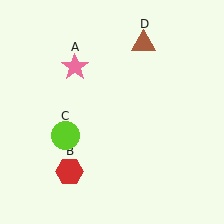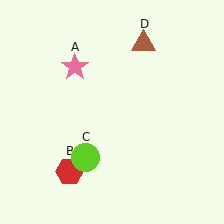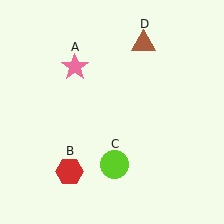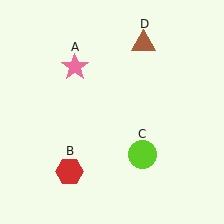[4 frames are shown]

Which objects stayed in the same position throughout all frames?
Pink star (object A) and red hexagon (object B) and brown triangle (object D) remained stationary.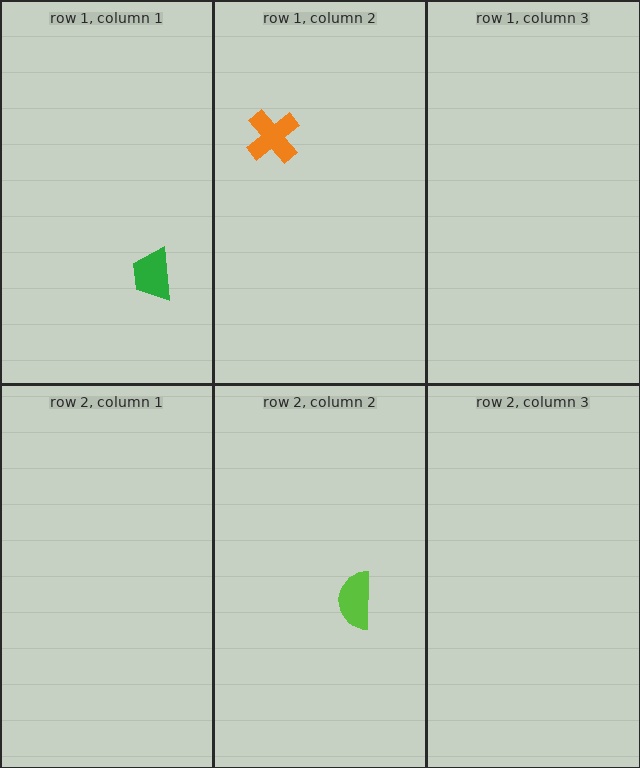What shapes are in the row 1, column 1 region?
The green trapezoid.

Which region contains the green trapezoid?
The row 1, column 1 region.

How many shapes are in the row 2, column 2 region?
1.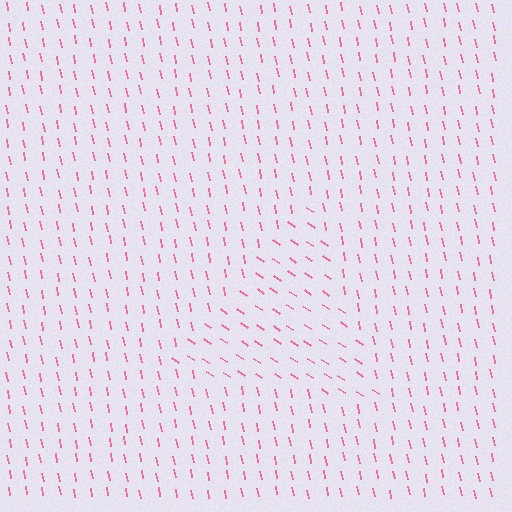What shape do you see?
I see a triangle.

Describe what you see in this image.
The image is filled with small pink line segments. A triangle region in the image has lines oriented differently from the surrounding lines, creating a visible texture boundary.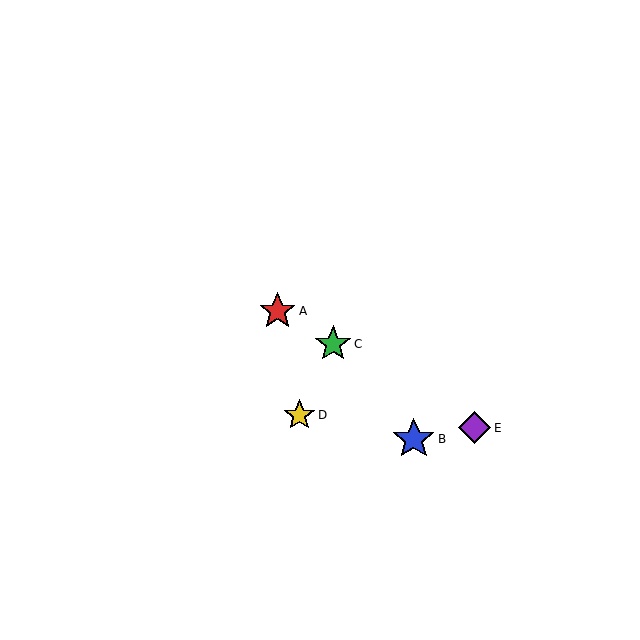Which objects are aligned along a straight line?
Objects A, C, E are aligned along a straight line.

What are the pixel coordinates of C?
Object C is at (333, 344).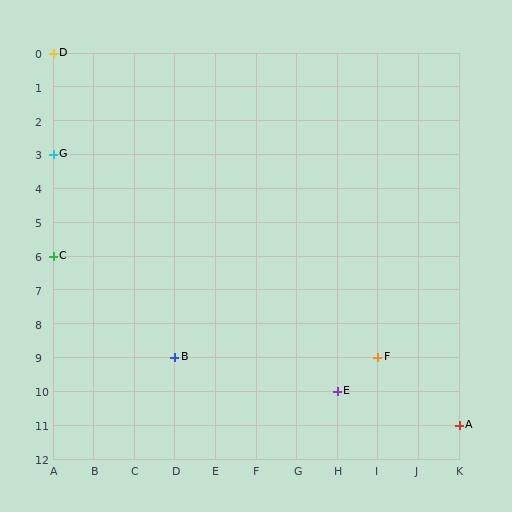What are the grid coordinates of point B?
Point B is at grid coordinates (D, 9).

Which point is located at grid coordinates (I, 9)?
Point F is at (I, 9).